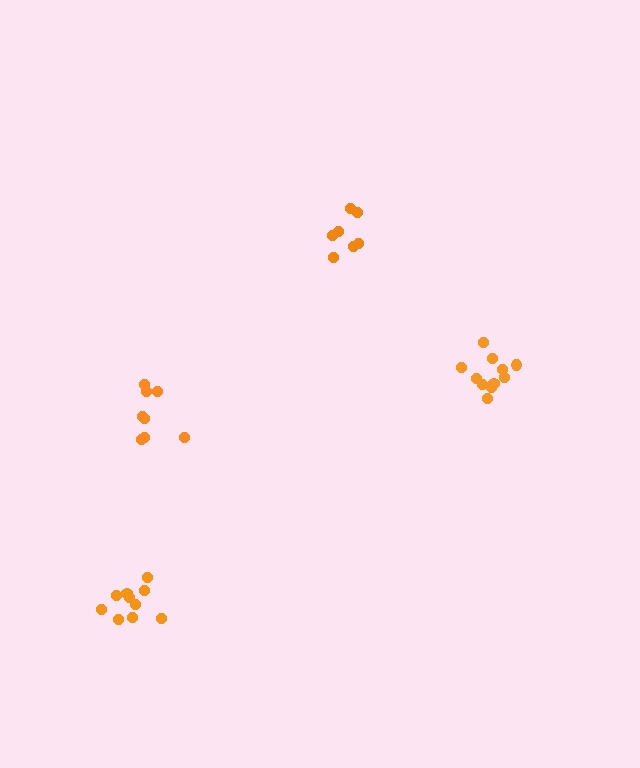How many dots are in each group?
Group 1: 7 dots, Group 2: 10 dots, Group 3: 8 dots, Group 4: 11 dots (36 total).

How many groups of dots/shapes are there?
There are 4 groups.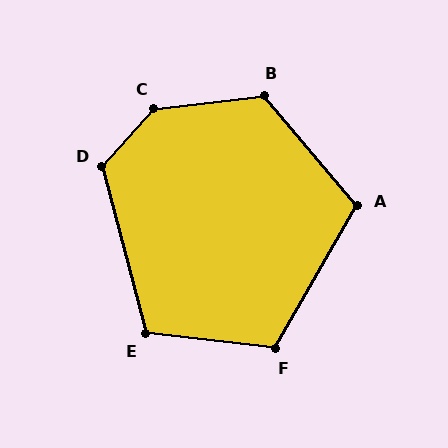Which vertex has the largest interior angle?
C, at approximately 139 degrees.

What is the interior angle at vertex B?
Approximately 123 degrees (obtuse).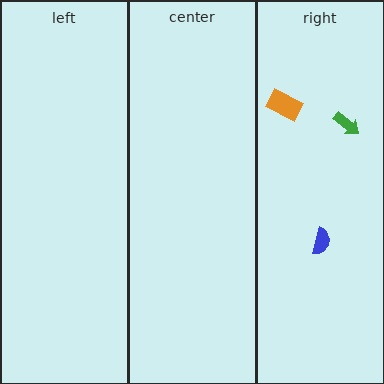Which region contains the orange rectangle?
The right region.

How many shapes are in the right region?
3.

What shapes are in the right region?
The green arrow, the blue semicircle, the orange rectangle.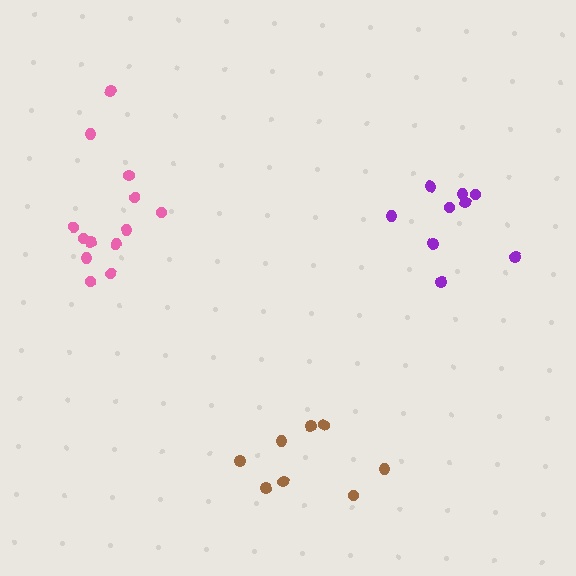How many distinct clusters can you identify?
There are 3 distinct clusters.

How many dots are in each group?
Group 1: 13 dots, Group 2: 9 dots, Group 3: 8 dots (30 total).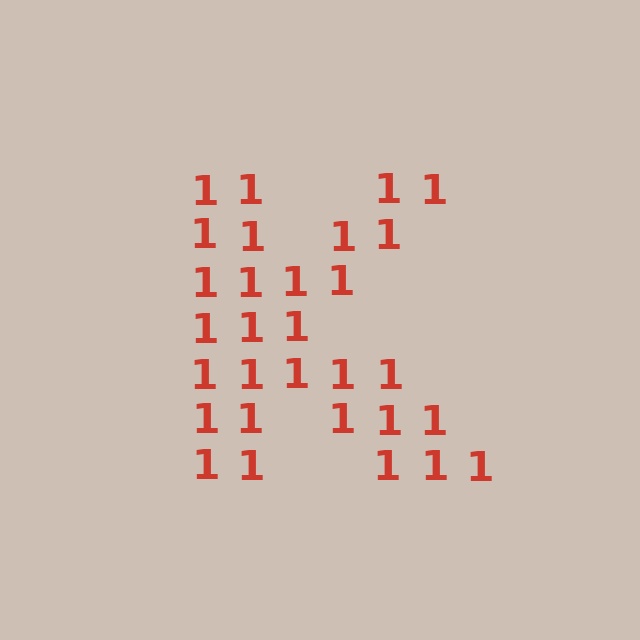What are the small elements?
The small elements are digit 1's.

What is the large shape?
The large shape is the letter K.